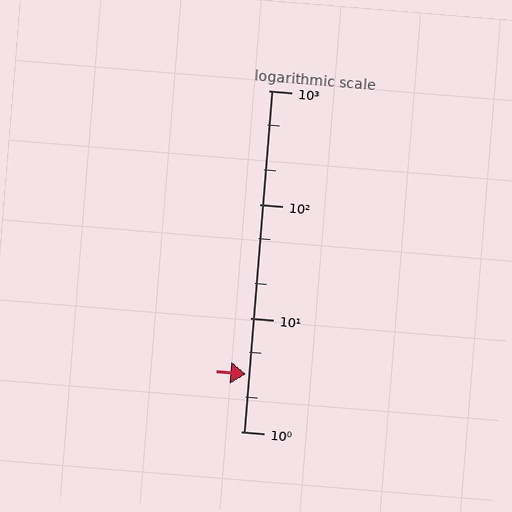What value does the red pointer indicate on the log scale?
The pointer indicates approximately 3.2.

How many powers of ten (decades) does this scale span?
The scale spans 3 decades, from 1 to 1000.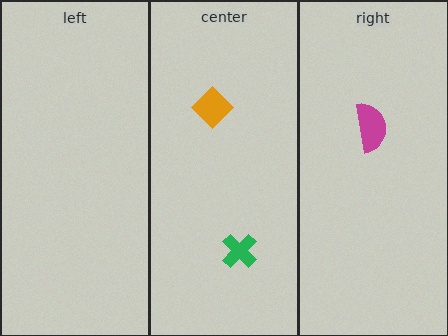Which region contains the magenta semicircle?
The right region.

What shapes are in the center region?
The orange diamond, the green cross.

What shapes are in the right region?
The magenta semicircle.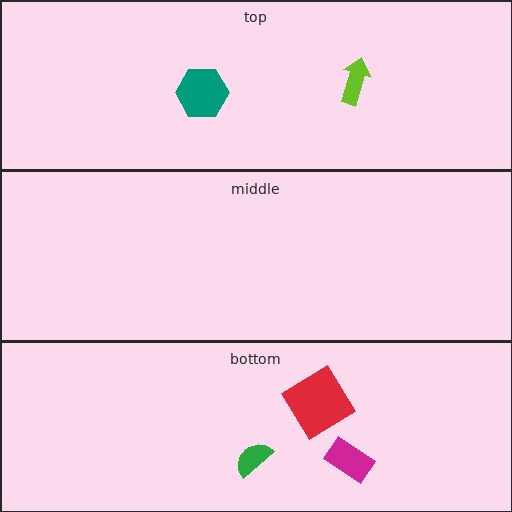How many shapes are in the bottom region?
3.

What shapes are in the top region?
The teal hexagon, the lime arrow.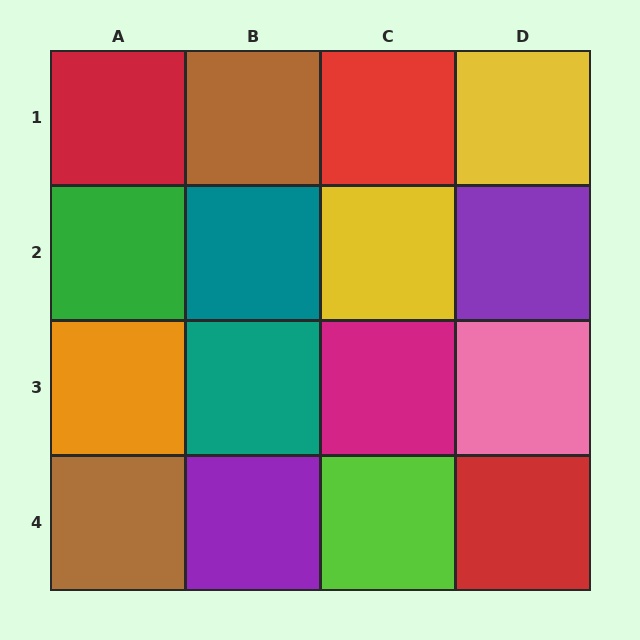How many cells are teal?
2 cells are teal.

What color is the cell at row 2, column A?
Green.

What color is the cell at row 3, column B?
Teal.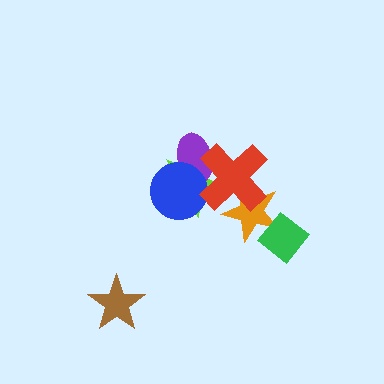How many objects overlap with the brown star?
0 objects overlap with the brown star.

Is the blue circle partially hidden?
Yes, it is partially covered by another shape.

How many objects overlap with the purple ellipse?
3 objects overlap with the purple ellipse.